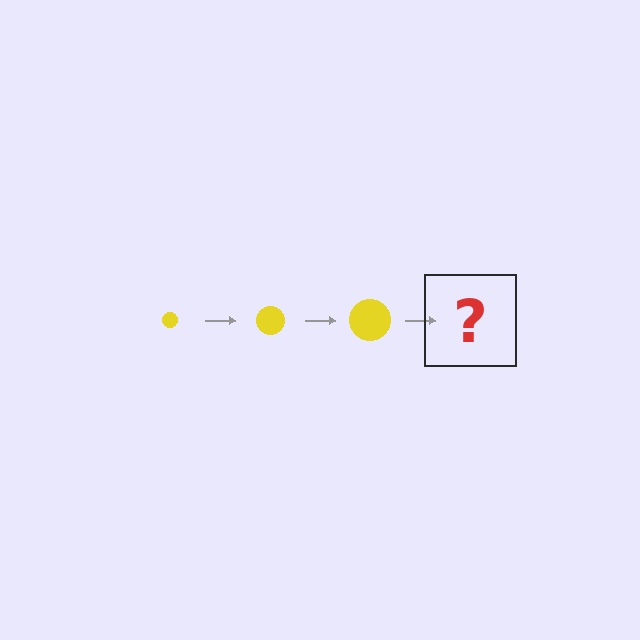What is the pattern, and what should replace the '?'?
The pattern is that the circle gets progressively larger each step. The '?' should be a yellow circle, larger than the previous one.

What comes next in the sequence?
The next element should be a yellow circle, larger than the previous one.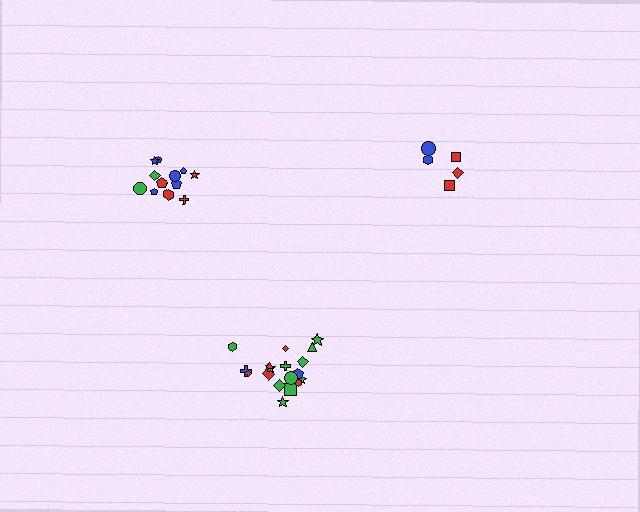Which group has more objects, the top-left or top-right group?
The top-left group.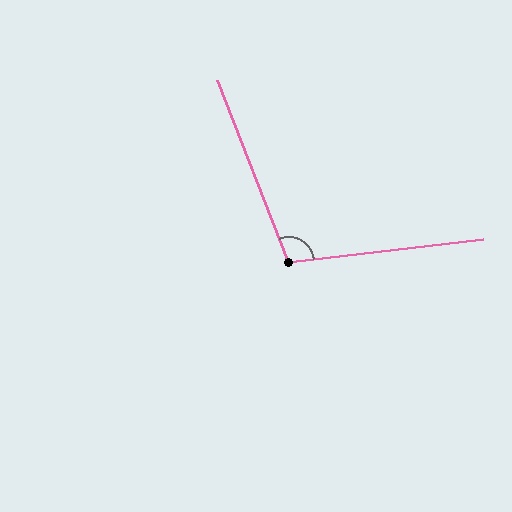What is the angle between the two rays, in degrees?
Approximately 105 degrees.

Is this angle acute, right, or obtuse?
It is obtuse.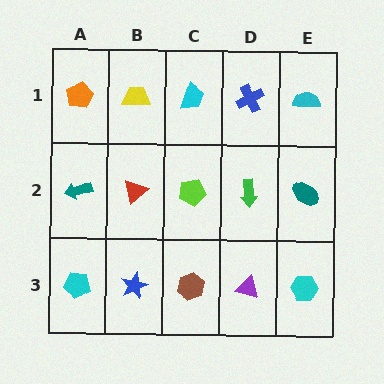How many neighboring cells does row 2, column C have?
4.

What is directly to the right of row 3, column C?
A purple triangle.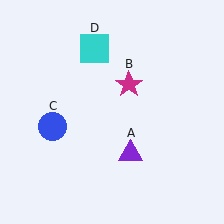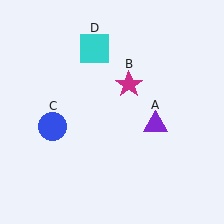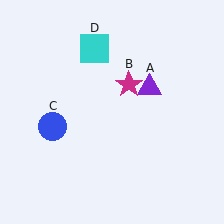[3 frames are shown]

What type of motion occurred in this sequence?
The purple triangle (object A) rotated counterclockwise around the center of the scene.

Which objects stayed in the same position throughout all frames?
Magenta star (object B) and blue circle (object C) and cyan square (object D) remained stationary.